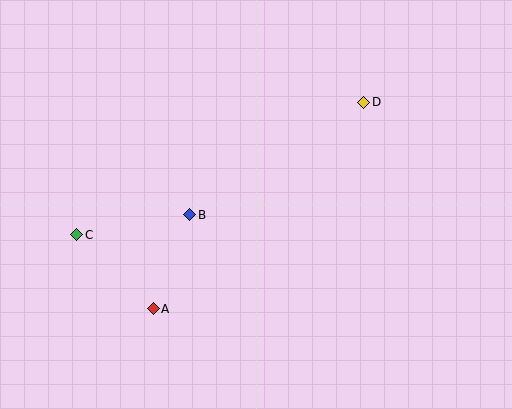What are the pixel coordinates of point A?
Point A is at (153, 309).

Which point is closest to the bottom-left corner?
Point A is closest to the bottom-left corner.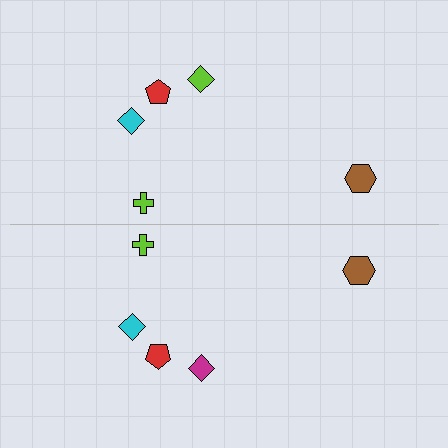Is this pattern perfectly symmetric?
No, the pattern is not perfectly symmetric. The magenta diamond on the bottom side breaks the symmetry — its mirror counterpart is lime.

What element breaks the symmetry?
The magenta diamond on the bottom side breaks the symmetry — its mirror counterpart is lime.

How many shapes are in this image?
There are 10 shapes in this image.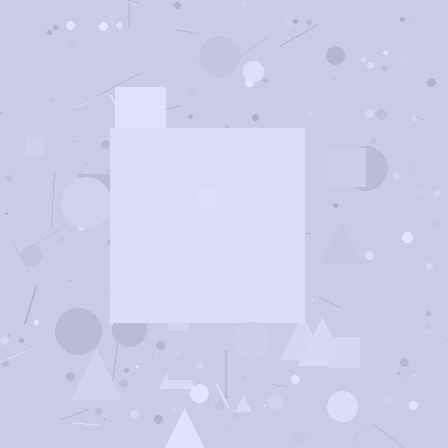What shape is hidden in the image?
A square is hidden in the image.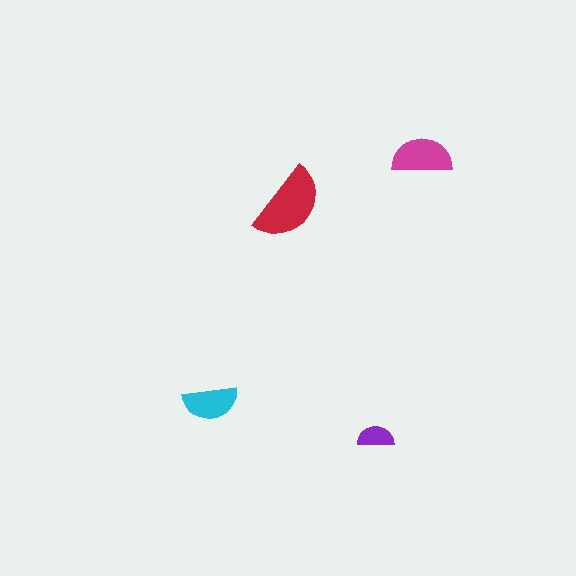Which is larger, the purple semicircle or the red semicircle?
The red one.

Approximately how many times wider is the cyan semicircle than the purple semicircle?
About 1.5 times wider.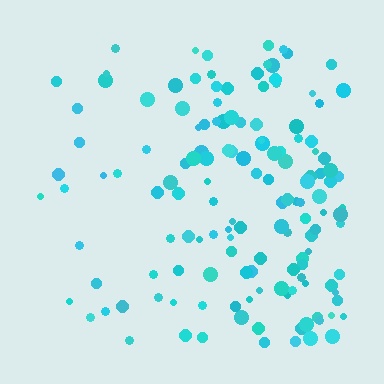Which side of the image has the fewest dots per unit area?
The left.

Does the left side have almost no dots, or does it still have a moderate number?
Still a moderate number, just noticeably fewer than the right.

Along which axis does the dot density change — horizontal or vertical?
Horizontal.